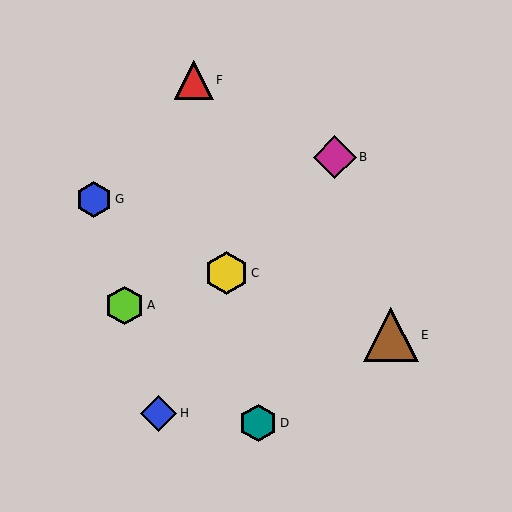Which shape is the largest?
The brown triangle (labeled E) is the largest.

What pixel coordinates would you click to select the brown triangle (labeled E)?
Click at (391, 335) to select the brown triangle E.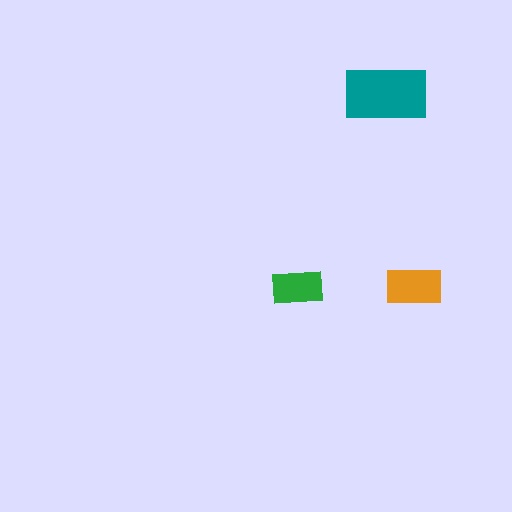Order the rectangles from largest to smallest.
the teal one, the orange one, the green one.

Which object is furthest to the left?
The green rectangle is leftmost.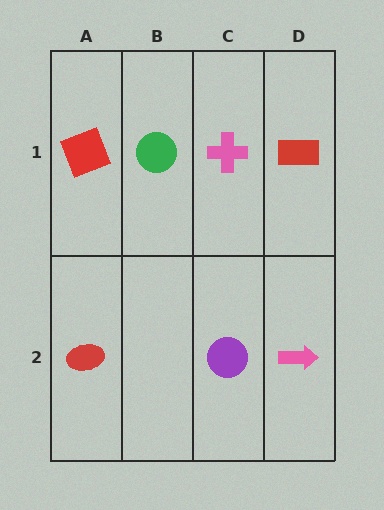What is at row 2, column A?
A red ellipse.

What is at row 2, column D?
A pink arrow.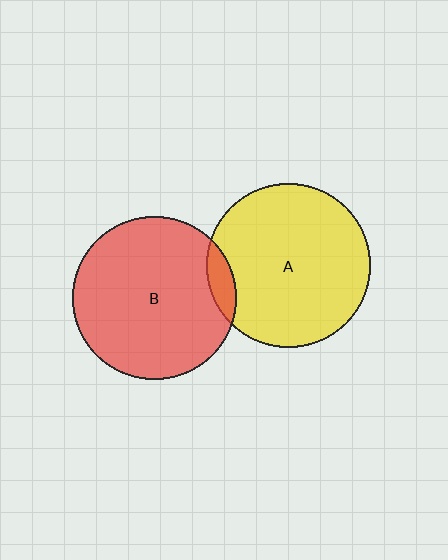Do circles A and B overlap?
Yes.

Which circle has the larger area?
Circle B (red).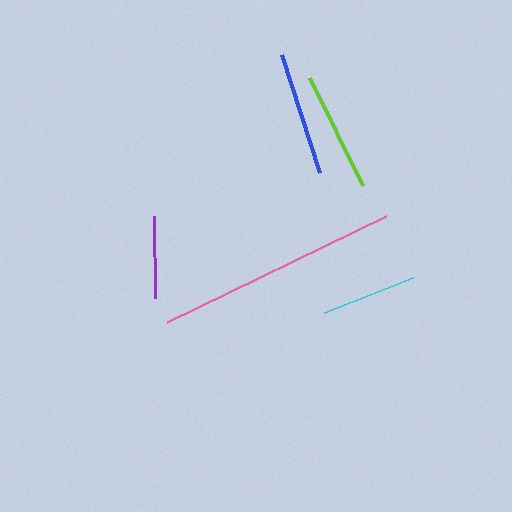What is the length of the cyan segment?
The cyan segment is approximately 96 pixels long.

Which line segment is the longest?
The pink line is the longest at approximately 243 pixels.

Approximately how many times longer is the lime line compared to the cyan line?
The lime line is approximately 1.2 times the length of the cyan line.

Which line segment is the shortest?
The purple line is the shortest at approximately 82 pixels.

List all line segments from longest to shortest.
From longest to shortest: pink, blue, lime, cyan, purple.